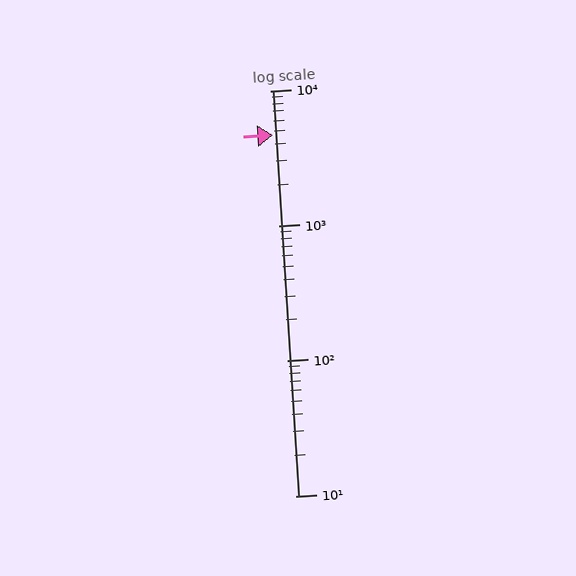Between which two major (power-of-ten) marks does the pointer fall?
The pointer is between 1000 and 10000.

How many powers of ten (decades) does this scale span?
The scale spans 3 decades, from 10 to 10000.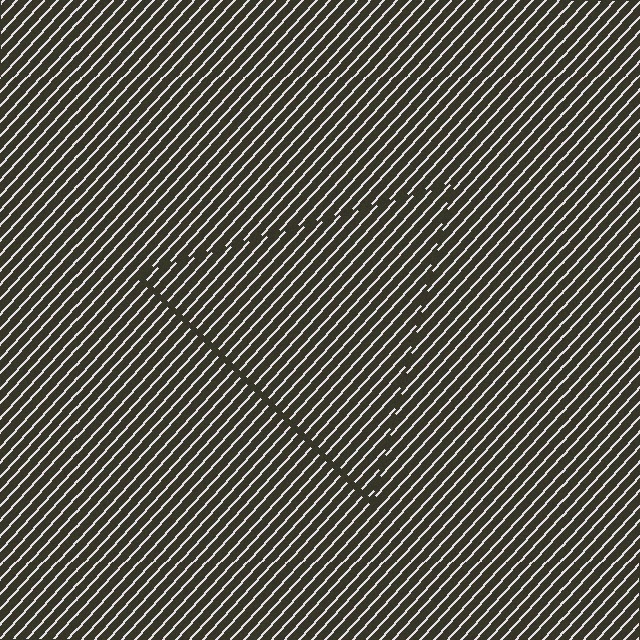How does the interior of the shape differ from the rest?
The interior of the shape contains the same grating, shifted by half a period — the contour is defined by the phase discontinuity where line-ends from the inner and outer gratings abut.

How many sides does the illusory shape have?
3 sides — the line-ends trace a triangle.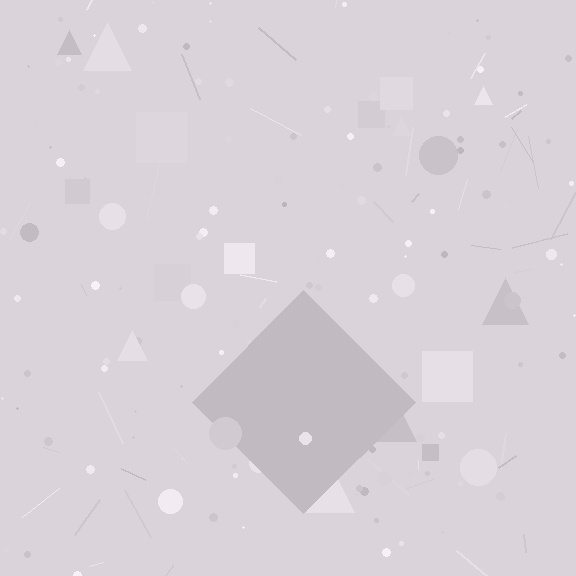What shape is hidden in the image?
A diamond is hidden in the image.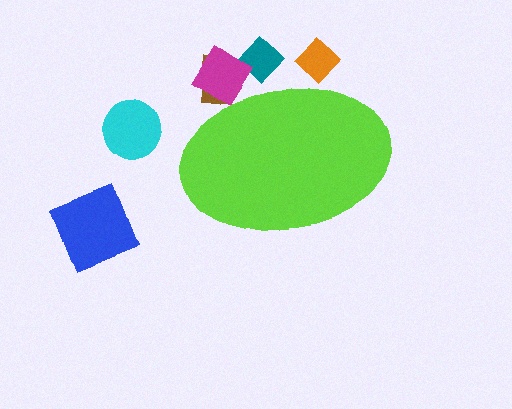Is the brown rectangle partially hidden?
Yes, the brown rectangle is partially hidden behind the lime ellipse.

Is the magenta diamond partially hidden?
Yes, the magenta diamond is partially hidden behind the lime ellipse.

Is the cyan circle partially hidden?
No, the cyan circle is fully visible.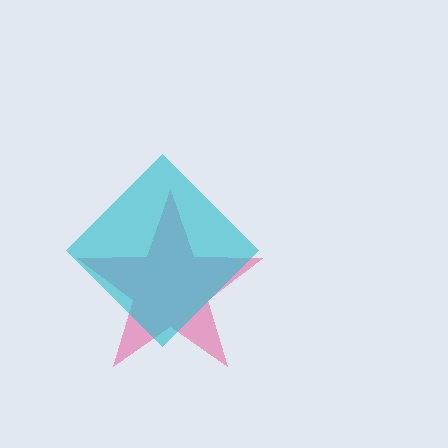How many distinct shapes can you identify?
There are 2 distinct shapes: a pink star, a cyan diamond.